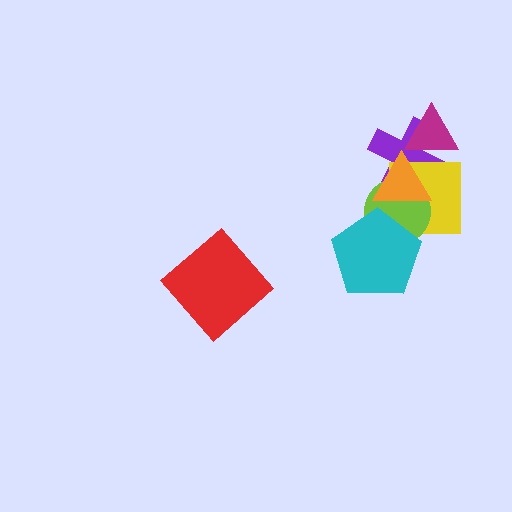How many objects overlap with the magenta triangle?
2 objects overlap with the magenta triangle.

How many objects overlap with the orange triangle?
4 objects overlap with the orange triangle.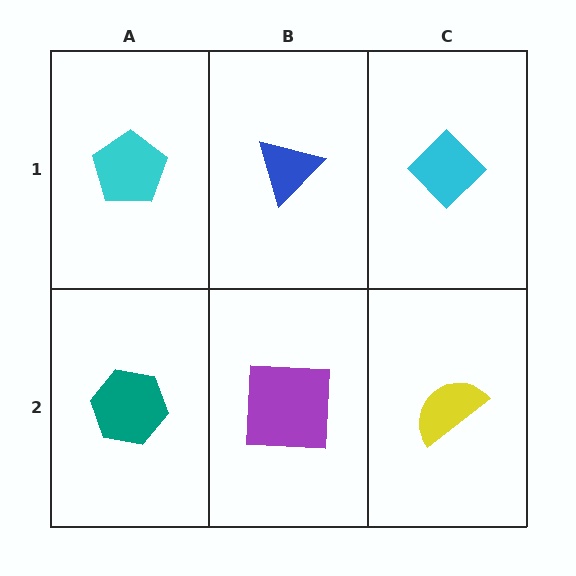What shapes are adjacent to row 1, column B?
A purple square (row 2, column B), a cyan pentagon (row 1, column A), a cyan diamond (row 1, column C).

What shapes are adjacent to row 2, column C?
A cyan diamond (row 1, column C), a purple square (row 2, column B).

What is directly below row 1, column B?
A purple square.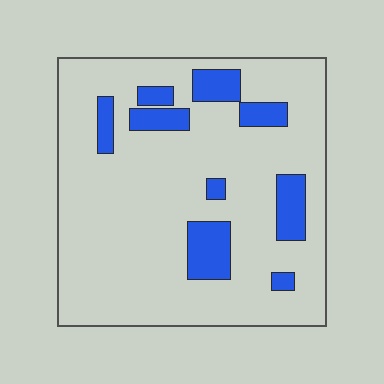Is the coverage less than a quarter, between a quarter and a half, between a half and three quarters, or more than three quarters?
Less than a quarter.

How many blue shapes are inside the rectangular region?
9.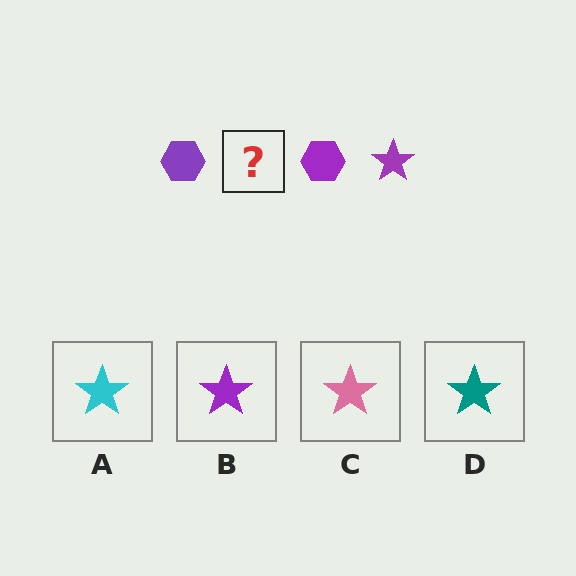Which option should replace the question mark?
Option B.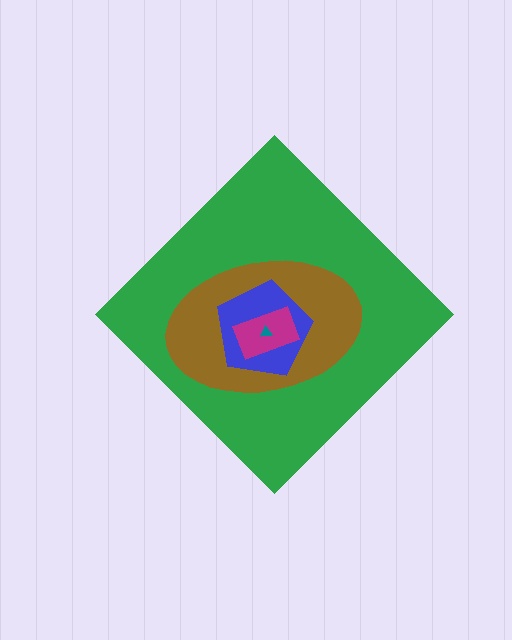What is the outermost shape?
The green diamond.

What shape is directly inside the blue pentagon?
The magenta rectangle.